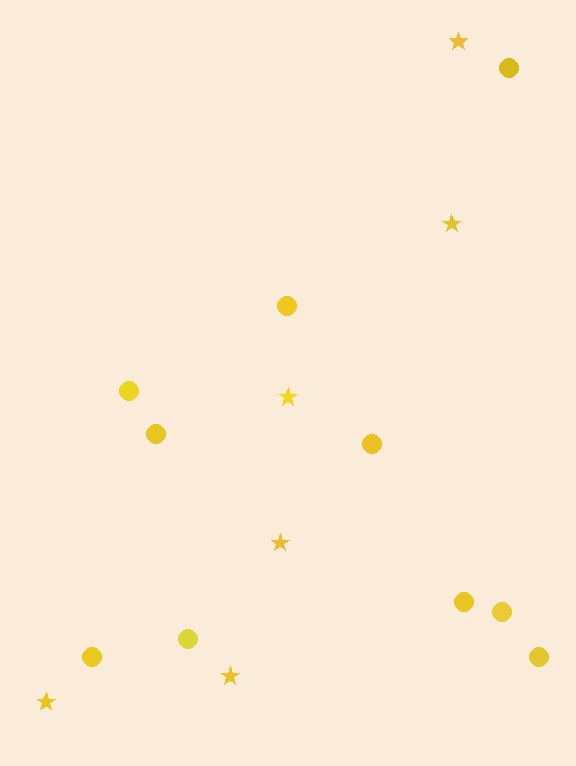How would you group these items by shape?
There are 2 groups: one group of stars (6) and one group of circles (10).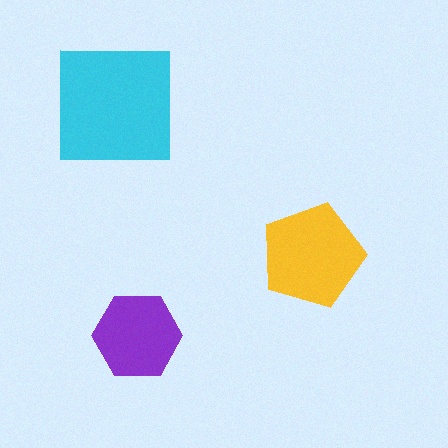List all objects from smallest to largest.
The purple hexagon, the yellow pentagon, the cyan square.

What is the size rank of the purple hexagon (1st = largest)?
3rd.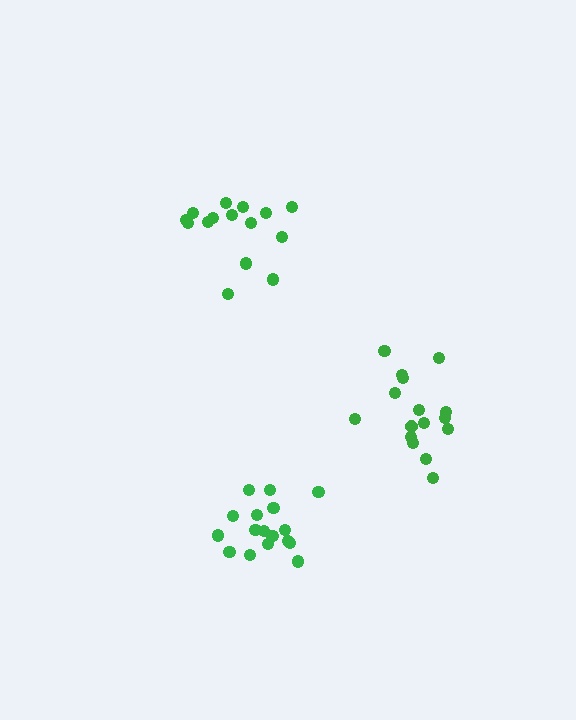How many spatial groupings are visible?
There are 3 spatial groupings.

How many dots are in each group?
Group 1: 17 dots, Group 2: 16 dots, Group 3: 15 dots (48 total).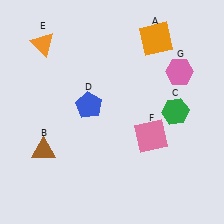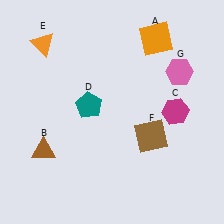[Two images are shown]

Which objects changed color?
C changed from green to magenta. D changed from blue to teal. F changed from pink to brown.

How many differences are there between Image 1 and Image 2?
There are 3 differences between the two images.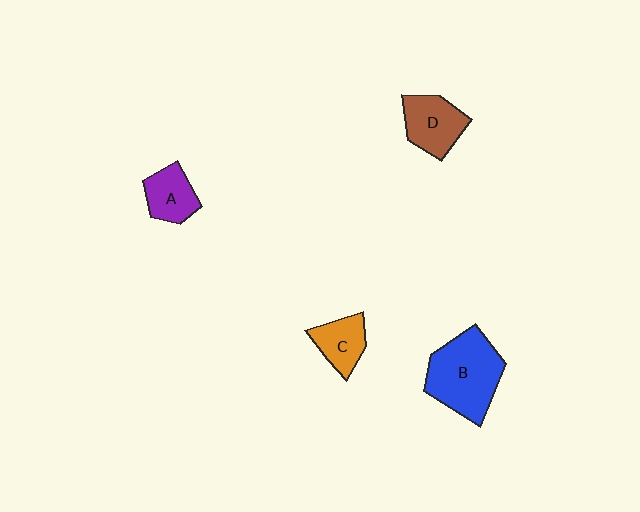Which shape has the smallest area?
Shape C (orange).